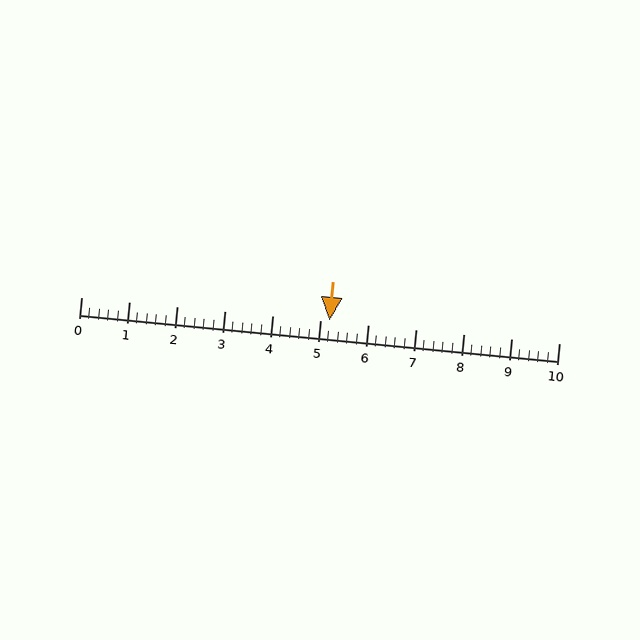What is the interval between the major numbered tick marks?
The major tick marks are spaced 1 units apart.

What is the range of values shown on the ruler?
The ruler shows values from 0 to 10.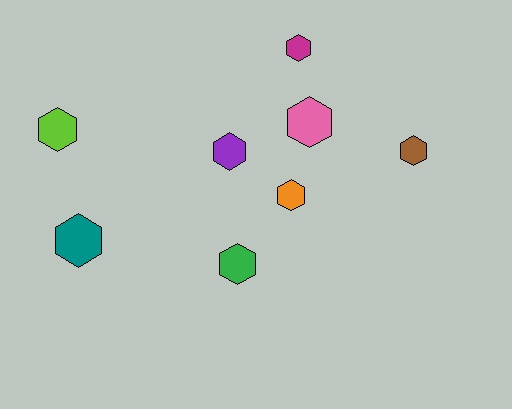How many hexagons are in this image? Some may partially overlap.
There are 8 hexagons.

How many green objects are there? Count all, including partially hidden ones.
There is 1 green object.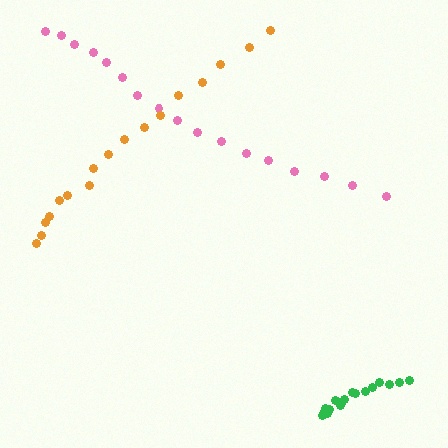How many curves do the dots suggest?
There are 3 distinct paths.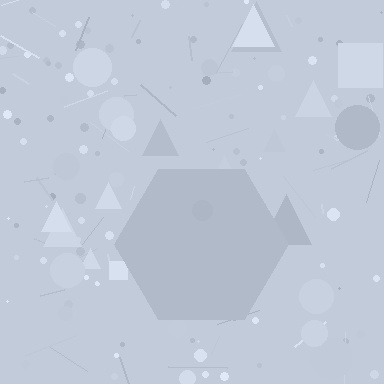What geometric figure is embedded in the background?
A hexagon is embedded in the background.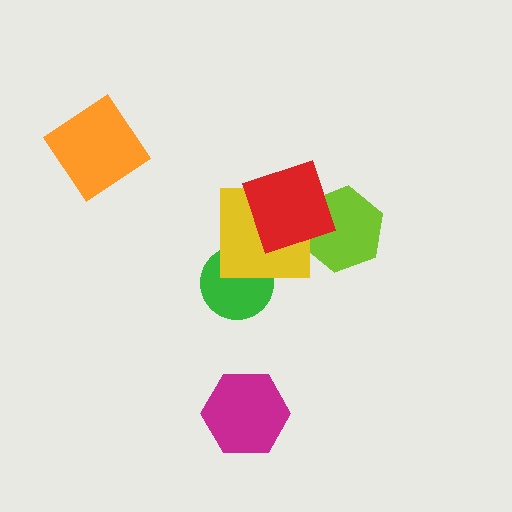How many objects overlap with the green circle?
1 object overlaps with the green circle.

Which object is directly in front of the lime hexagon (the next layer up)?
The yellow square is directly in front of the lime hexagon.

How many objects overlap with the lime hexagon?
2 objects overlap with the lime hexagon.